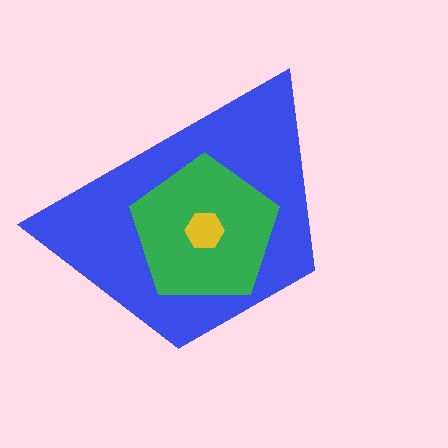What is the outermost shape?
The blue trapezoid.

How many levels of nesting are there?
3.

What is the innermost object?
The yellow hexagon.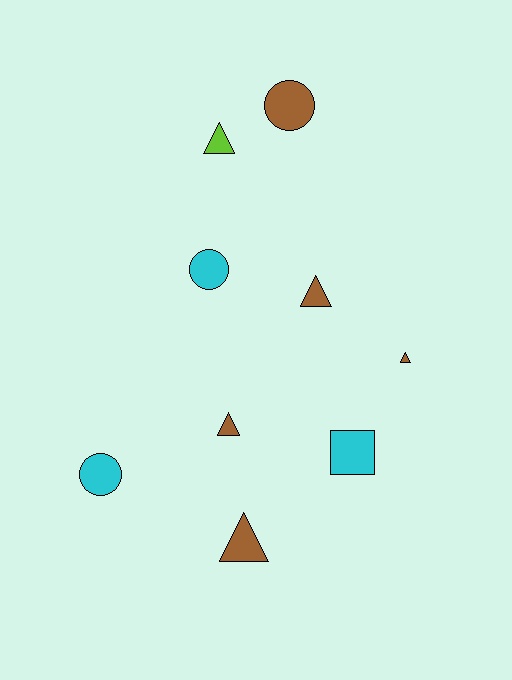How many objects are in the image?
There are 9 objects.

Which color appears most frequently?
Brown, with 5 objects.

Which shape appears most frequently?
Triangle, with 5 objects.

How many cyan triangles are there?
There are no cyan triangles.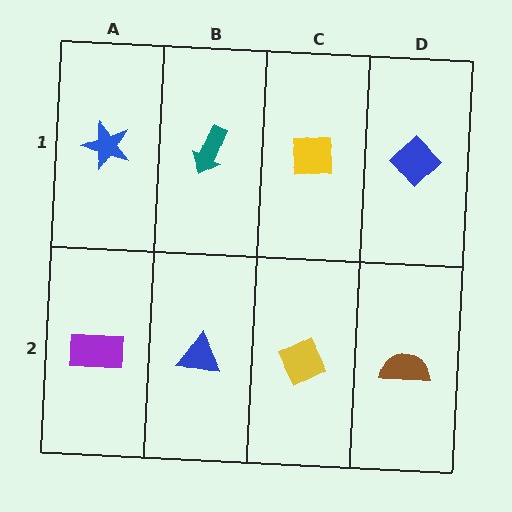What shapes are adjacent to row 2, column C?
A yellow square (row 1, column C), a blue triangle (row 2, column B), a brown semicircle (row 2, column D).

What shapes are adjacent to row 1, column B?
A blue triangle (row 2, column B), a blue star (row 1, column A), a yellow square (row 1, column C).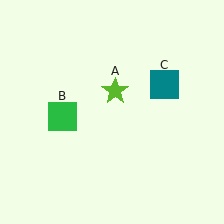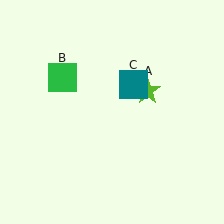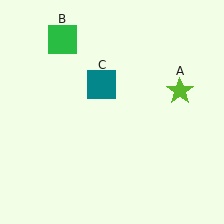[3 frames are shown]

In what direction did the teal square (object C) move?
The teal square (object C) moved left.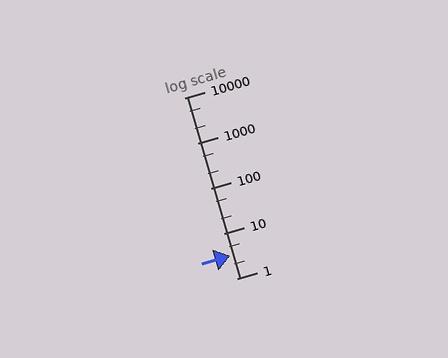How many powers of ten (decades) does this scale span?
The scale spans 4 decades, from 1 to 10000.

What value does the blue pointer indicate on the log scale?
The pointer indicates approximately 3.2.